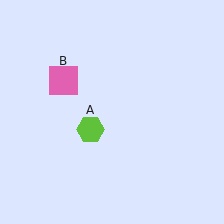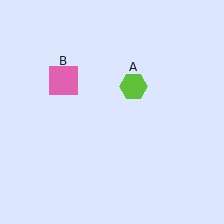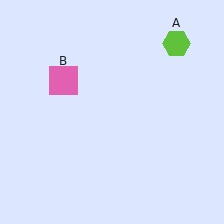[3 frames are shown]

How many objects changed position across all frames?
1 object changed position: lime hexagon (object A).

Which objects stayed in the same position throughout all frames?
Pink square (object B) remained stationary.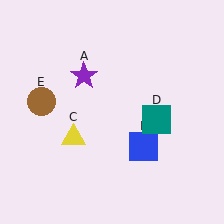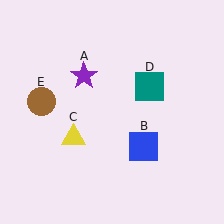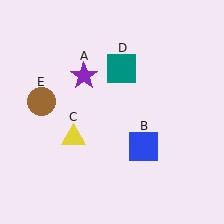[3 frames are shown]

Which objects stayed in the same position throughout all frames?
Purple star (object A) and blue square (object B) and yellow triangle (object C) and brown circle (object E) remained stationary.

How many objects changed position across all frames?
1 object changed position: teal square (object D).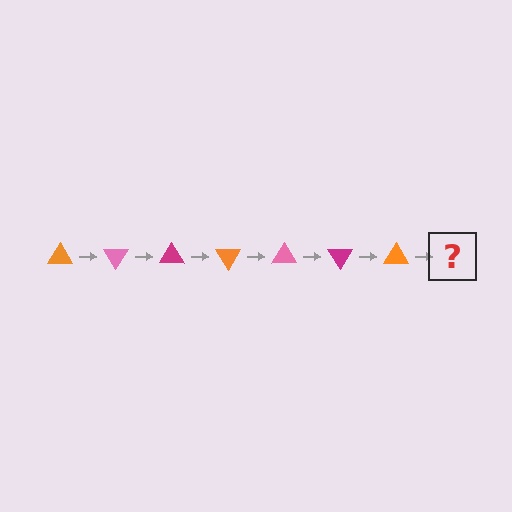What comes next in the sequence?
The next element should be a pink triangle, rotated 420 degrees from the start.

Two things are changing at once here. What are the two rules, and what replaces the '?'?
The two rules are that it rotates 60 degrees each step and the color cycles through orange, pink, and magenta. The '?' should be a pink triangle, rotated 420 degrees from the start.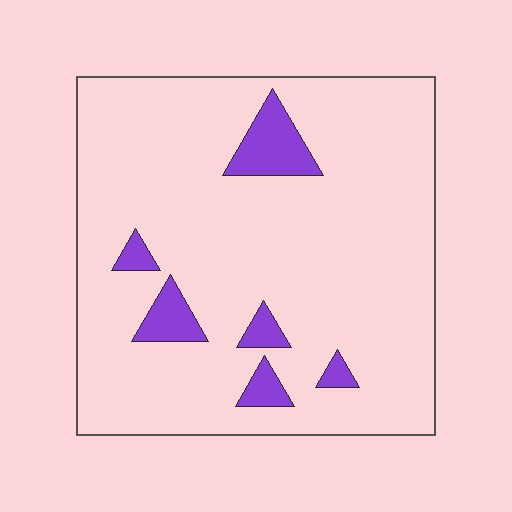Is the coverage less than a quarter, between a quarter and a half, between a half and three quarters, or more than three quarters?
Less than a quarter.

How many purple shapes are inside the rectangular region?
6.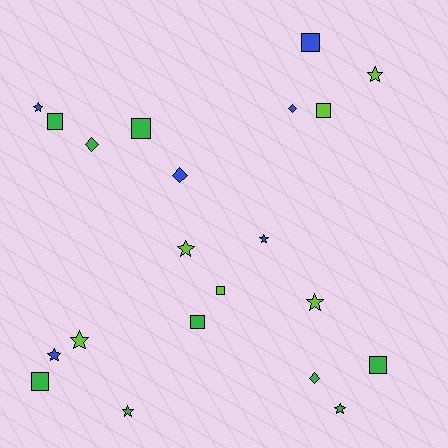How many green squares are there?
There are 5 green squares.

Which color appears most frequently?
Green, with 9 objects.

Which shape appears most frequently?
Star, with 9 objects.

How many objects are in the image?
There are 21 objects.